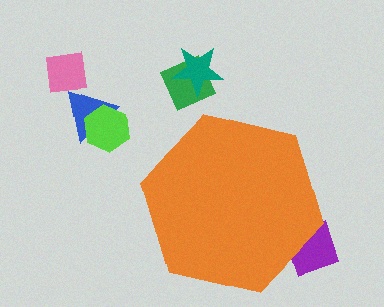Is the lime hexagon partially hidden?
No, the lime hexagon is fully visible.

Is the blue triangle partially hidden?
No, the blue triangle is fully visible.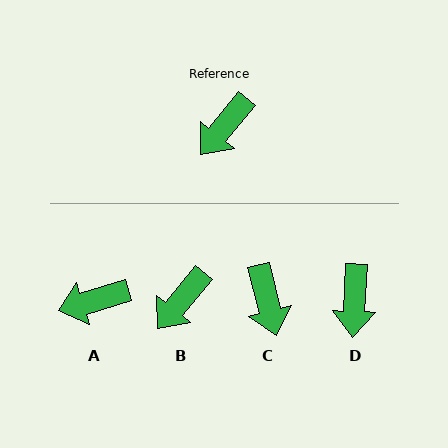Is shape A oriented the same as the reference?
No, it is off by about 34 degrees.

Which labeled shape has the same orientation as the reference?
B.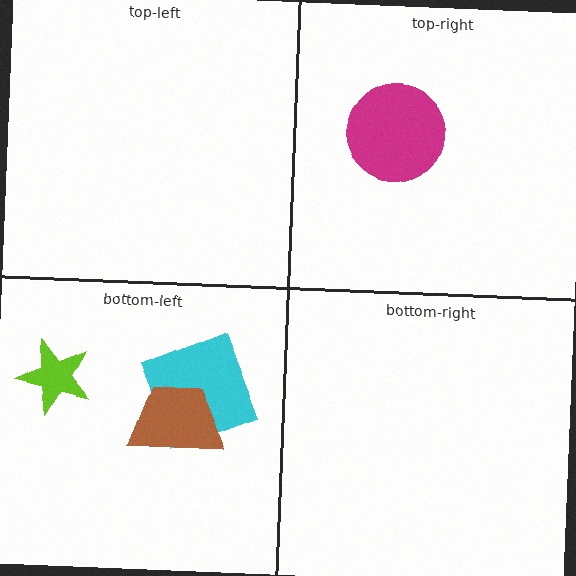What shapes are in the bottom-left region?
The cyan square, the brown trapezoid, the lime star.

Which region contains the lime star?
The bottom-left region.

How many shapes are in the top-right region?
1.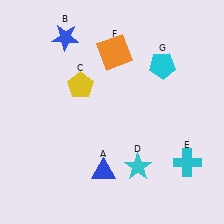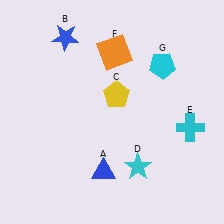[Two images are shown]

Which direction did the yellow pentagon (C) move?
The yellow pentagon (C) moved right.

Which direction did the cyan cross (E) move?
The cyan cross (E) moved up.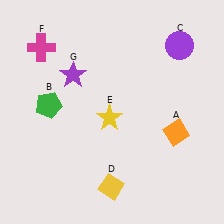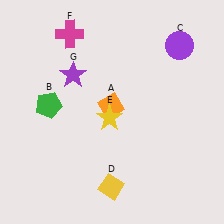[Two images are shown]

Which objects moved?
The objects that moved are: the orange diamond (A), the magenta cross (F).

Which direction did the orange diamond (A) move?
The orange diamond (A) moved left.